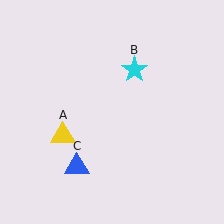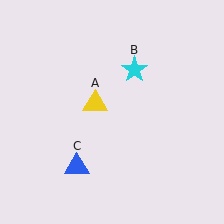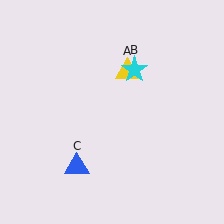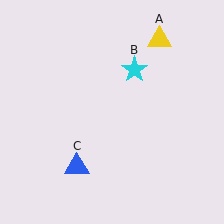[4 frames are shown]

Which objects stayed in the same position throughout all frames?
Cyan star (object B) and blue triangle (object C) remained stationary.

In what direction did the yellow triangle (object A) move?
The yellow triangle (object A) moved up and to the right.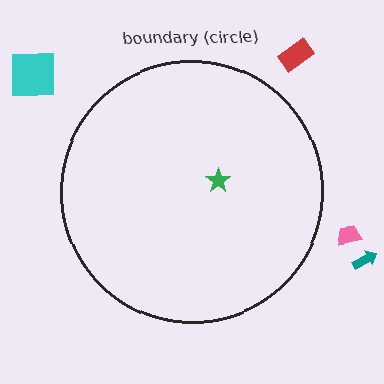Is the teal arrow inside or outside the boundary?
Outside.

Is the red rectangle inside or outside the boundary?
Outside.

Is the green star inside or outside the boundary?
Inside.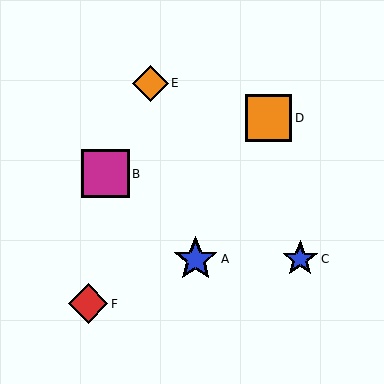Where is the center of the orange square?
The center of the orange square is at (268, 118).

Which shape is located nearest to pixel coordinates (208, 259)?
The blue star (labeled A) at (196, 259) is nearest to that location.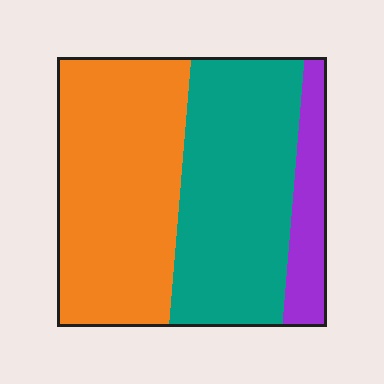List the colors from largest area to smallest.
From largest to smallest: orange, teal, purple.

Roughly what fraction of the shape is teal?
Teal takes up between a quarter and a half of the shape.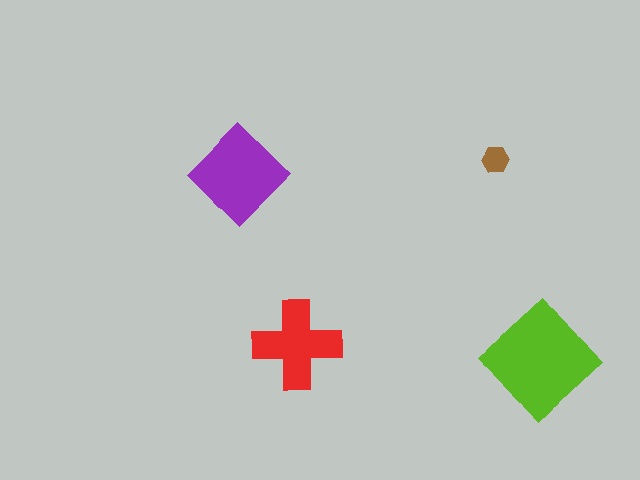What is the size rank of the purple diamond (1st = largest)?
2nd.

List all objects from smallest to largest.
The brown hexagon, the red cross, the purple diamond, the lime diamond.